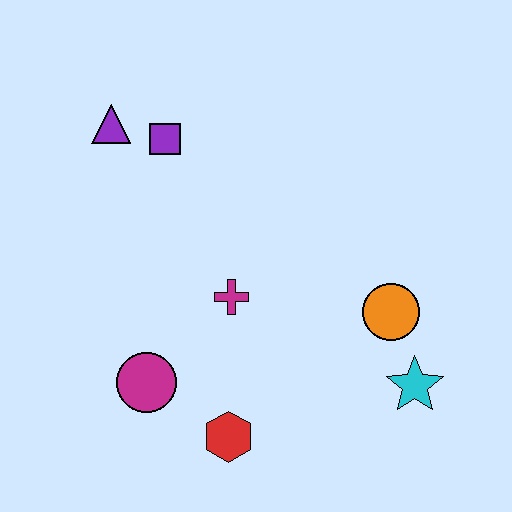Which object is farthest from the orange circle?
The purple triangle is farthest from the orange circle.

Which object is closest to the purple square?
The purple triangle is closest to the purple square.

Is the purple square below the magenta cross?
No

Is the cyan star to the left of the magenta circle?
No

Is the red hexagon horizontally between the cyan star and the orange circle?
No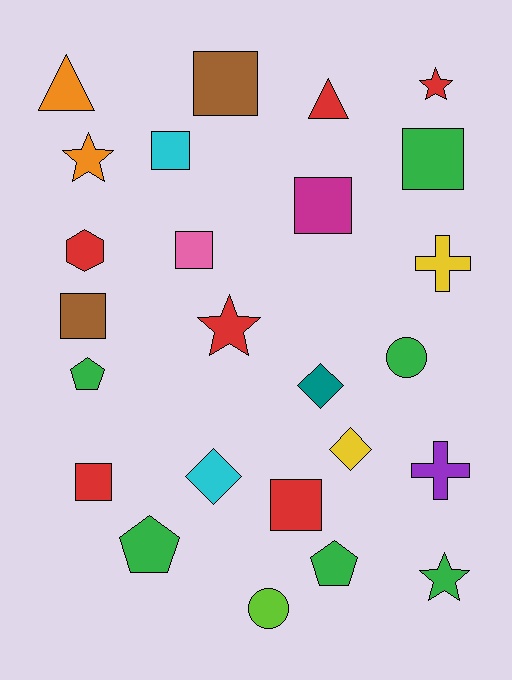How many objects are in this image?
There are 25 objects.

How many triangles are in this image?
There are 2 triangles.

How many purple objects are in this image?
There is 1 purple object.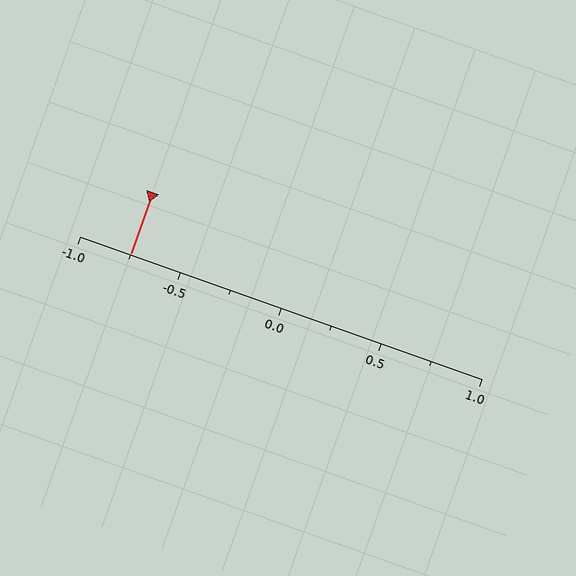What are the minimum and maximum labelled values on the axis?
The axis runs from -1.0 to 1.0.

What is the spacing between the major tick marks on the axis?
The major ticks are spaced 0.5 apart.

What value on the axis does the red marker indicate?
The marker indicates approximately -0.75.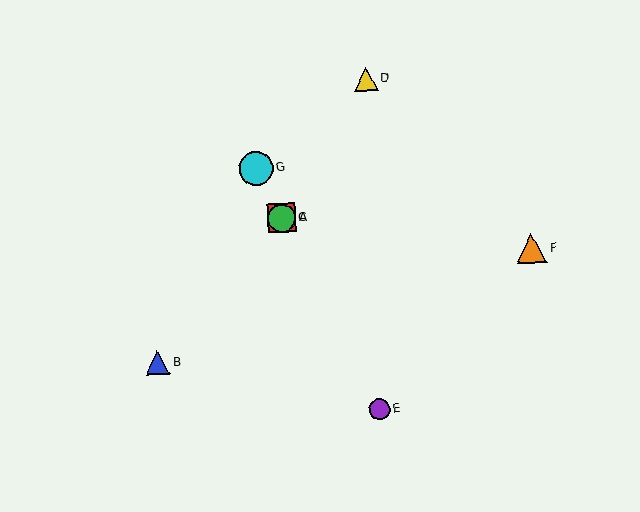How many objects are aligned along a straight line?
4 objects (A, C, E, G) are aligned along a straight line.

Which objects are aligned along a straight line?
Objects A, C, E, G are aligned along a straight line.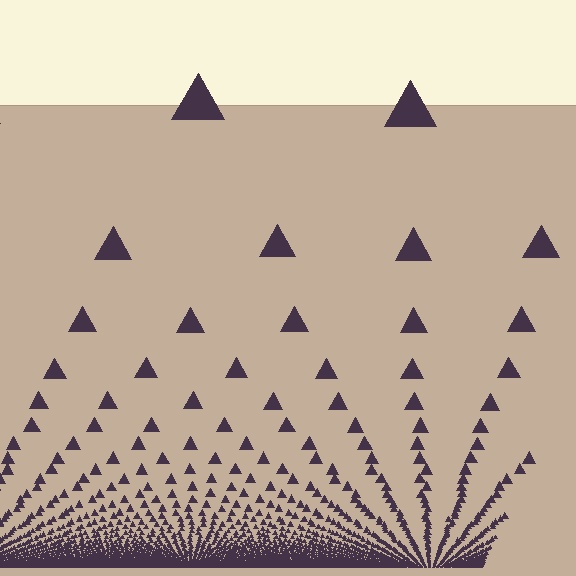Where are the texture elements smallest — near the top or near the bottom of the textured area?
Near the bottom.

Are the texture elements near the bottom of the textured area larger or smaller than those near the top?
Smaller. The gradient is inverted — elements near the bottom are smaller and denser.